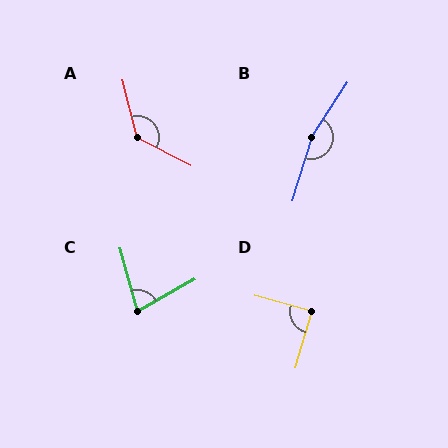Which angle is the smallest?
C, at approximately 76 degrees.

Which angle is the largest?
B, at approximately 164 degrees.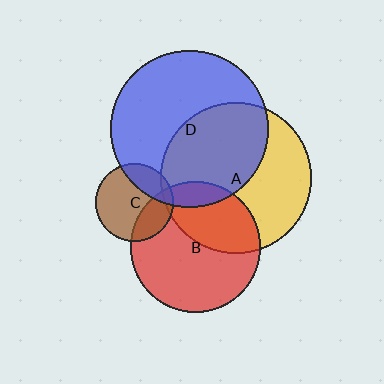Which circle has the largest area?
Circle D (blue).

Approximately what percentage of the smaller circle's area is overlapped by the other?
Approximately 30%.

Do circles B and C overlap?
Yes.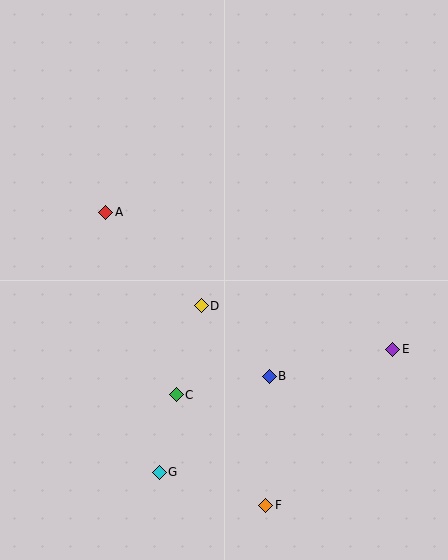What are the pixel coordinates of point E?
Point E is at (393, 349).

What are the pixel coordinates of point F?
Point F is at (266, 505).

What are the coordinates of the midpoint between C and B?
The midpoint between C and B is at (223, 386).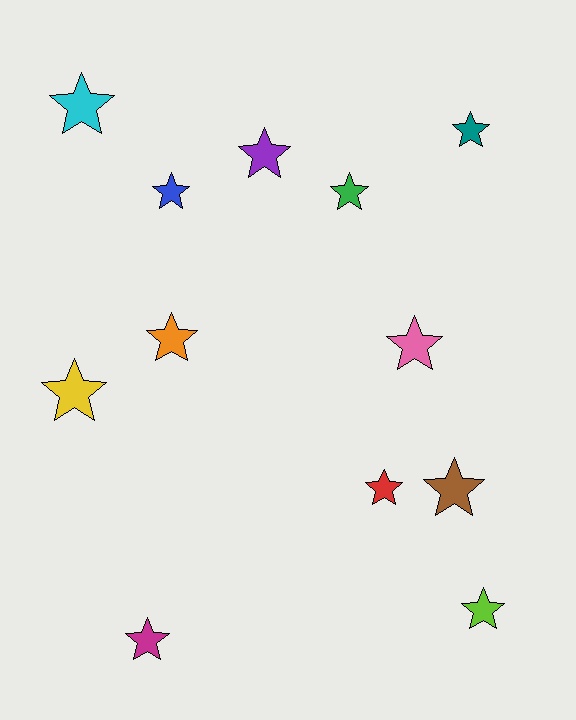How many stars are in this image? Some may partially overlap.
There are 12 stars.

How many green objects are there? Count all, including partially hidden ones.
There is 1 green object.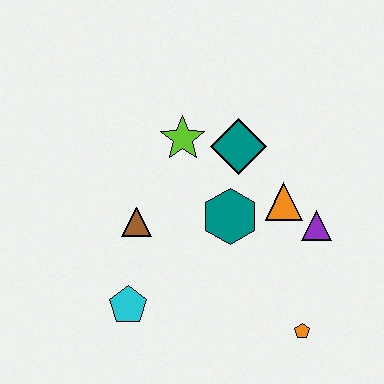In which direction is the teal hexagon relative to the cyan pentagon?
The teal hexagon is to the right of the cyan pentagon.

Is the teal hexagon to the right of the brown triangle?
Yes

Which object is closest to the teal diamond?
The lime star is closest to the teal diamond.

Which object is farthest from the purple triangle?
The cyan pentagon is farthest from the purple triangle.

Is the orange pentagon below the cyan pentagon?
Yes